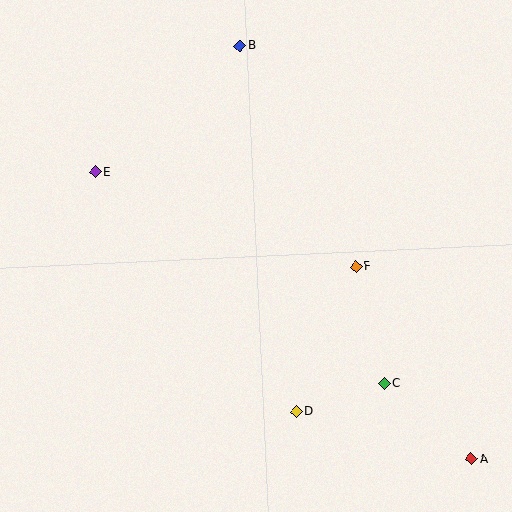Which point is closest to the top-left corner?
Point E is closest to the top-left corner.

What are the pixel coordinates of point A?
Point A is at (471, 459).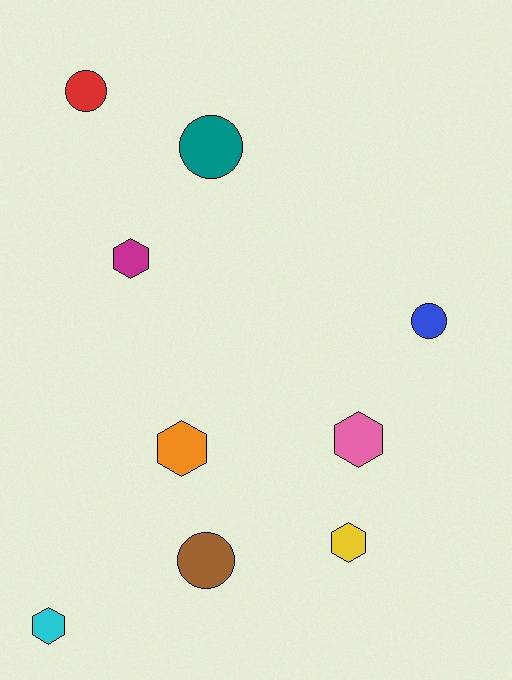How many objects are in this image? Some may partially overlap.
There are 9 objects.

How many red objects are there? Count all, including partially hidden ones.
There is 1 red object.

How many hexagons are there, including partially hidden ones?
There are 5 hexagons.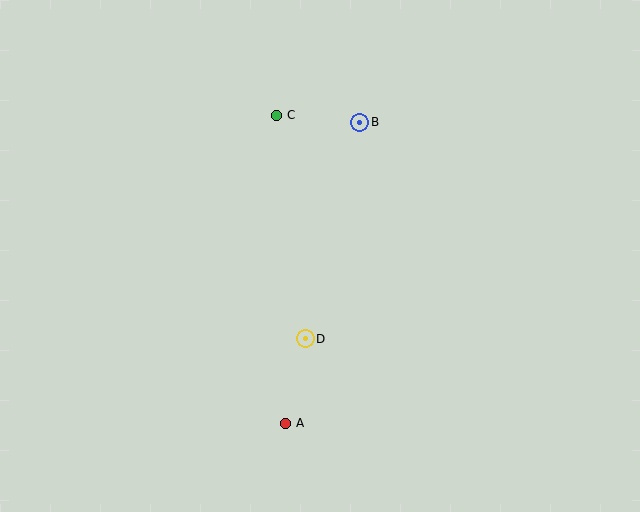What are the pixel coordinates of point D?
Point D is at (305, 339).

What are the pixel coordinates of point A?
Point A is at (285, 424).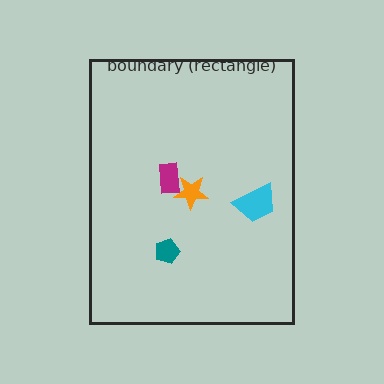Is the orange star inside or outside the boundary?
Inside.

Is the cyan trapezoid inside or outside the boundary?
Inside.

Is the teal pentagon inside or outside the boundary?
Inside.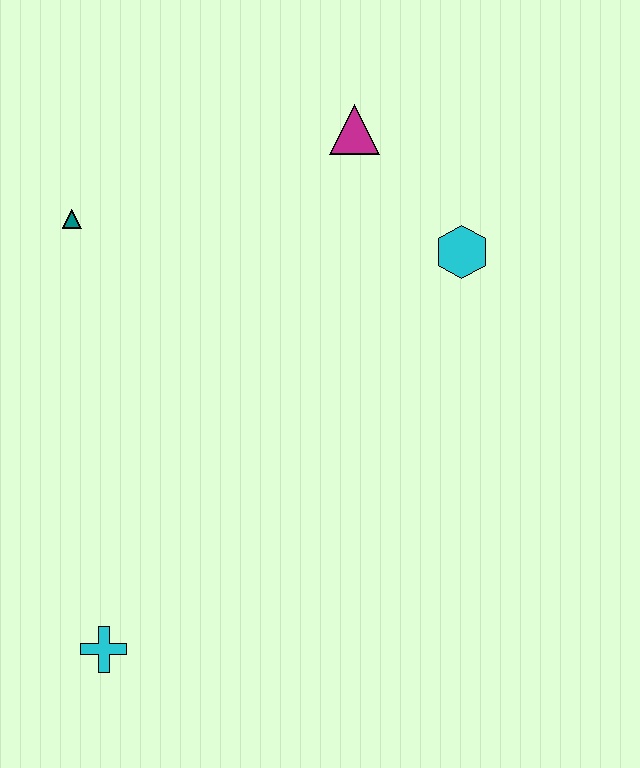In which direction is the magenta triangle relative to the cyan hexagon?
The magenta triangle is above the cyan hexagon.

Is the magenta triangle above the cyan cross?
Yes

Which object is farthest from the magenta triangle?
The cyan cross is farthest from the magenta triangle.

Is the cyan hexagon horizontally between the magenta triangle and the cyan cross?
No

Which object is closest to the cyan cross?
The teal triangle is closest to the cyan cross.